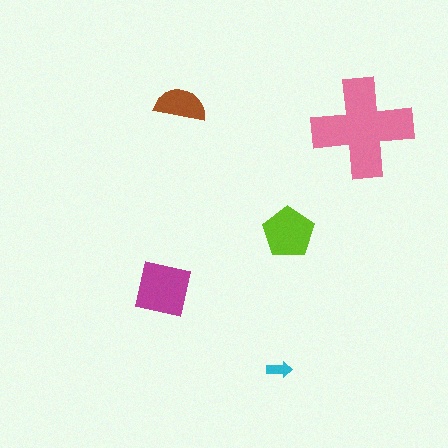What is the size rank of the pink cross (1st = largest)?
1st.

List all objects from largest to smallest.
The pink cross, the magenta square, the lime pentagon, the brown semicircle, the cyan arrow.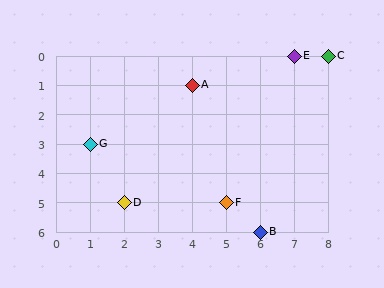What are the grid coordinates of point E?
Point E is at grid coordinates (7, 0).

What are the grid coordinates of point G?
Point G is at grid coordinates (1, 3).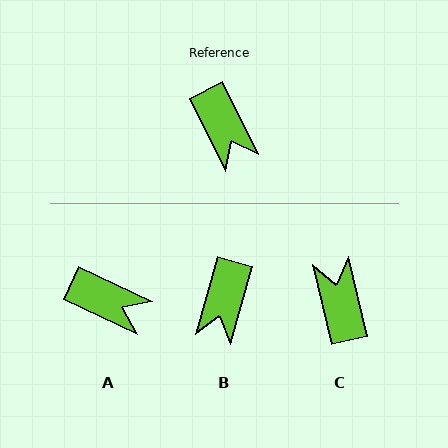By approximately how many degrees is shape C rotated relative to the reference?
Approximately 167 degrees counter-clockwise.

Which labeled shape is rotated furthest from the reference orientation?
C, about 167 degrees away.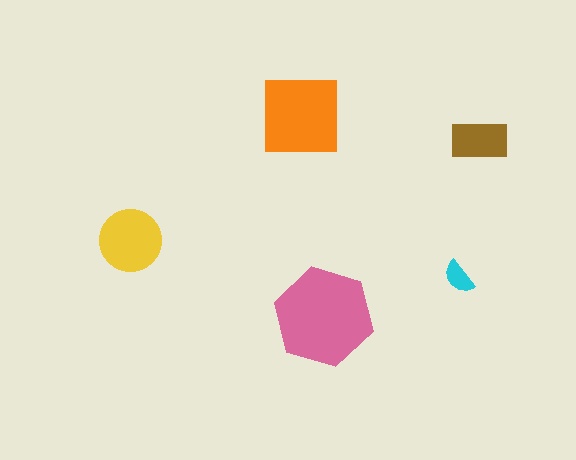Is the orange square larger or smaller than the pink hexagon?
Smaller.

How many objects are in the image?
There are 5 objects in the image.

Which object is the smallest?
The cyan semicircle.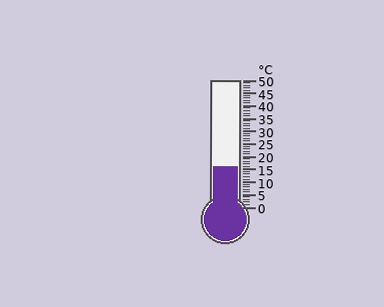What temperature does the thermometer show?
The thermometer shows approximately 16°C.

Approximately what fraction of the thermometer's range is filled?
The thermometer is filled to approximately 30% of its range.